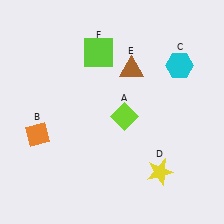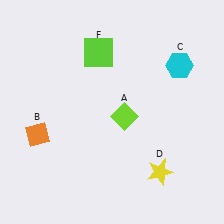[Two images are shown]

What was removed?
The brown triangle (E) was removed in Image 2.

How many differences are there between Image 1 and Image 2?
There is 1 difference between the two images.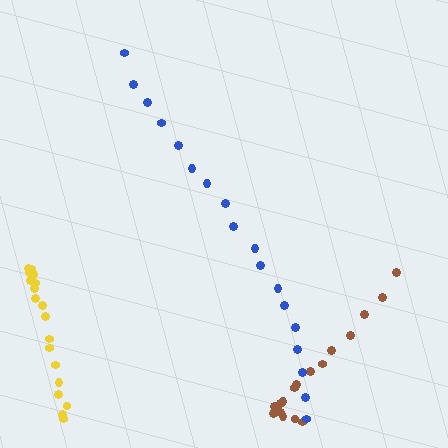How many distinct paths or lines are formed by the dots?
There are 3 distinct paths.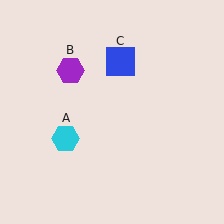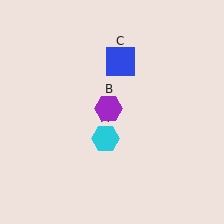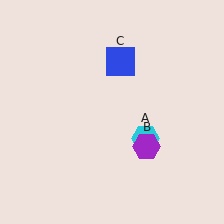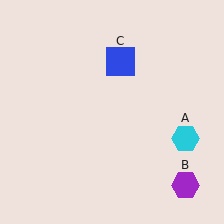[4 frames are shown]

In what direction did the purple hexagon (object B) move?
The purple hexagon (object B) moved down and to the right.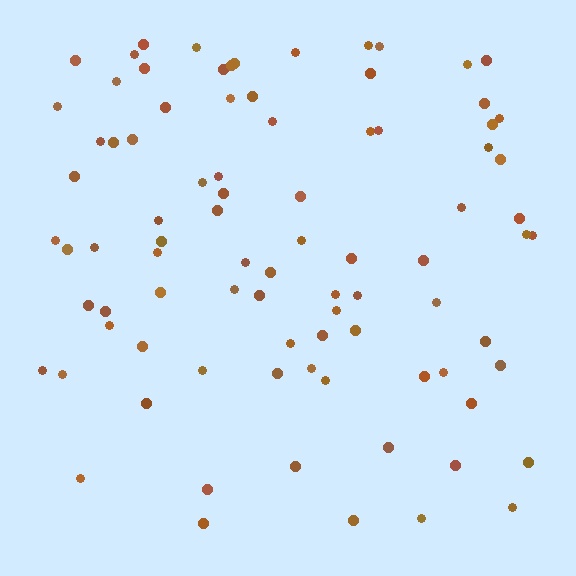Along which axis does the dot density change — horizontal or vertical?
Vertical.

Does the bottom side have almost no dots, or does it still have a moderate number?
Still a moderate number, just noticeably fewer than the top.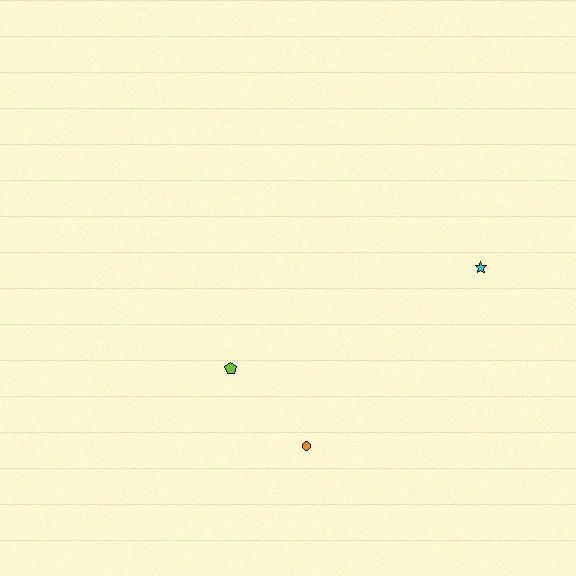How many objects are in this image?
There are 3 objects.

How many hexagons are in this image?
There are no hexagons.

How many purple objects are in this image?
There are no purple objects.